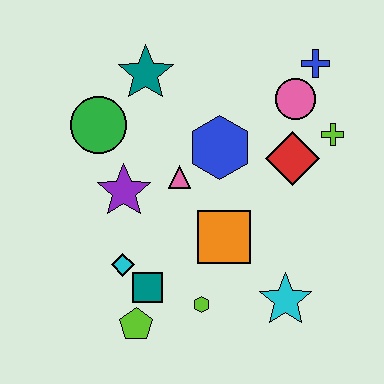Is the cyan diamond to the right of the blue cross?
No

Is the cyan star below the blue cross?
Yes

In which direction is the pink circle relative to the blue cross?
The pink circle is below the blue cross.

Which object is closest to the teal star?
The green circle is closest to the teal star.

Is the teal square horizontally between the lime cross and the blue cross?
No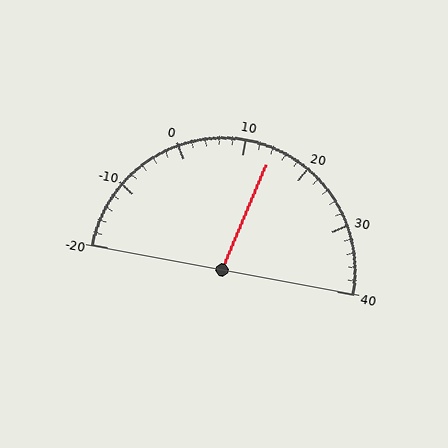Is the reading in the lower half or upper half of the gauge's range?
The reading is in the upper half of the range (-20 to 40).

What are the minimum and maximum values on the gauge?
The gauge ranges from -20 to 40.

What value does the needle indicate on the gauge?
The needle indicates approximately 14.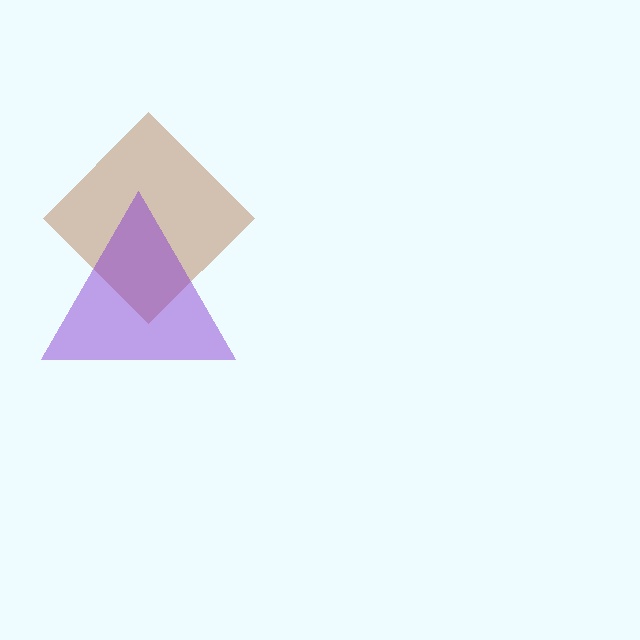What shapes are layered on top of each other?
The layered shapes are: a brown diamond, a purple triangle.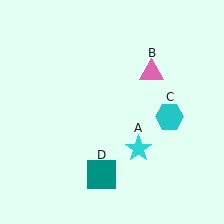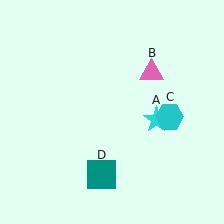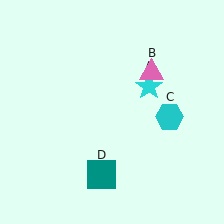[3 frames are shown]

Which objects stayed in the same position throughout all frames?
Pink triangle (object B) and cyan hexagon (object C) and teal square (object D) remained stationary.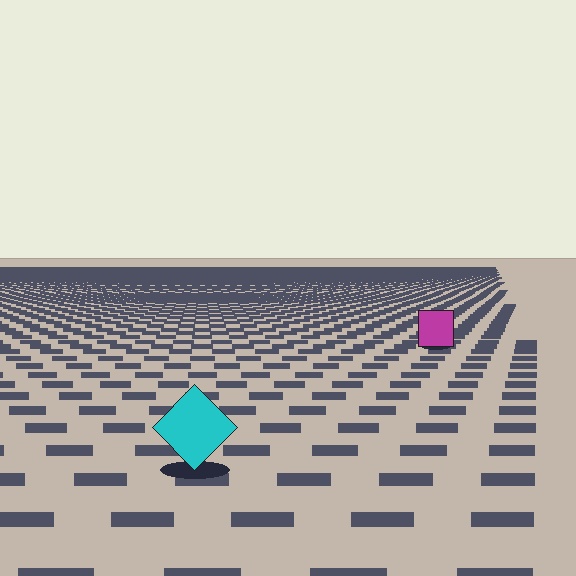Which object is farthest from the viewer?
The magenta square is farthest from the viewer. It appears smaller and the ground texture around it is denser.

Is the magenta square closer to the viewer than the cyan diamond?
No. The cyan diamond is closer — you can tell from the texture gradient: the ground texture is coarser near it.